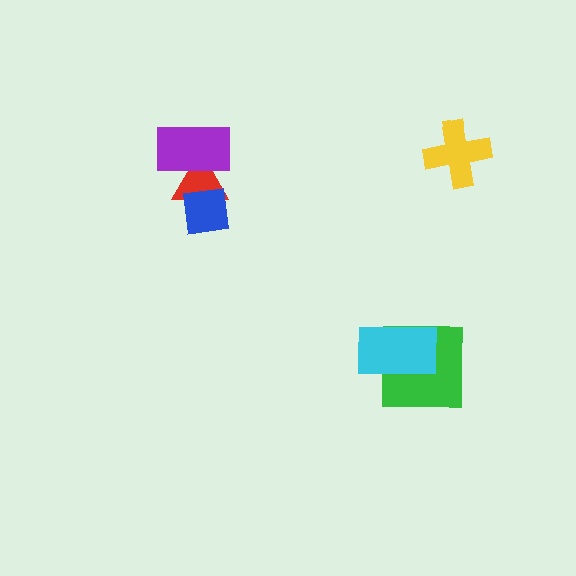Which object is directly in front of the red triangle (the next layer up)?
The blue square is directly in front of the red triangle.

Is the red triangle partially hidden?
Yes, it is partially covered by another shape.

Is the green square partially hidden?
Yes, it is partially covered by another shape.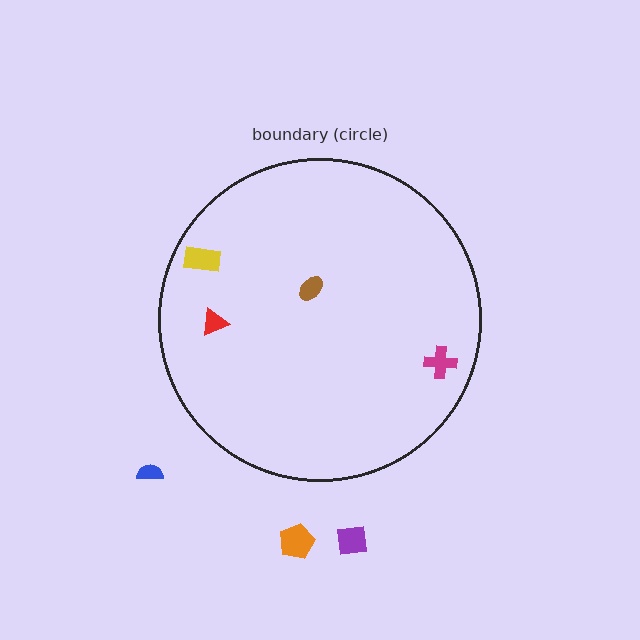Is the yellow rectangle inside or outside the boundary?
Inside.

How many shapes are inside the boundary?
4 inside, 3 outside.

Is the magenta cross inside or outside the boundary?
Inside.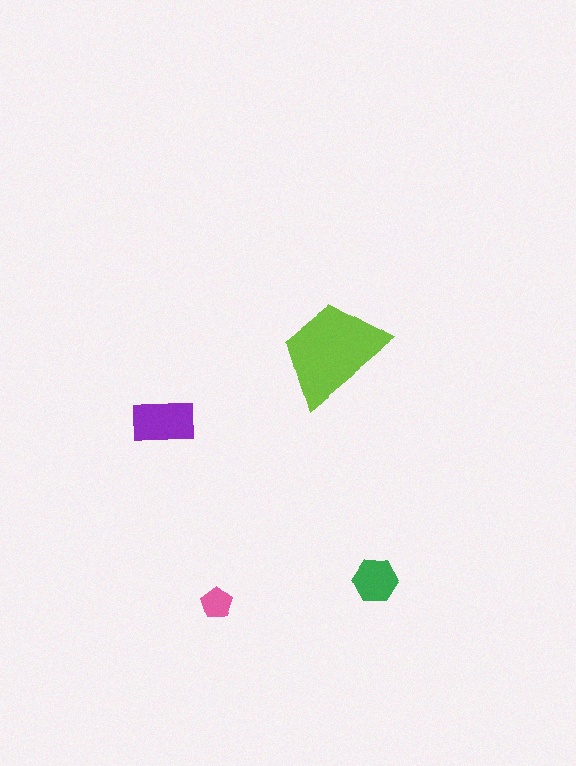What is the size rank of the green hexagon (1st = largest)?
3rd.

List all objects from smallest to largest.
The pink pentagon, the green hexagon, the purple rectangle, the lime trapezoid.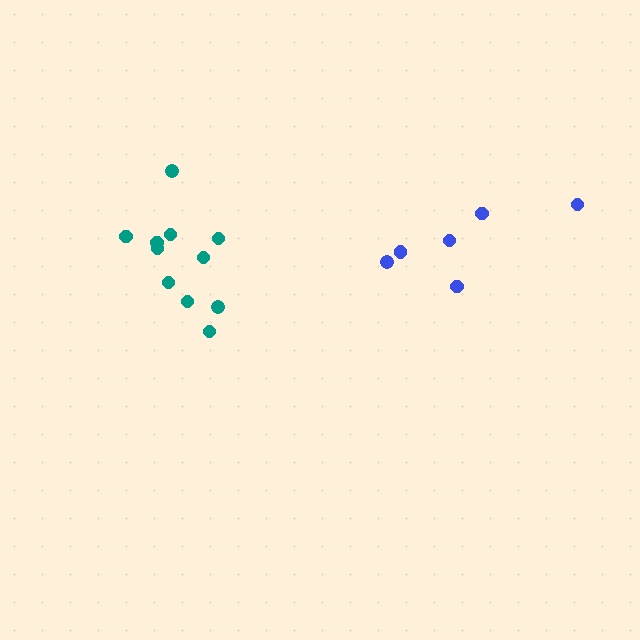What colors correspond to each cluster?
The clusters are colored: teal, blue.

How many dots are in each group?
Group 1: 11 dots, Group 2: 6 dots (17 total).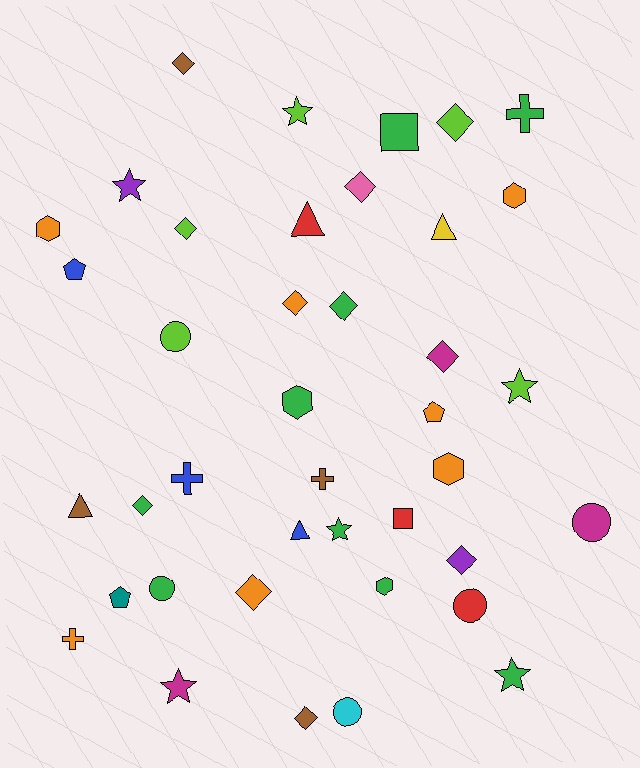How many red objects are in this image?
There are 3 red objects.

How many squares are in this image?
There are 2 squares.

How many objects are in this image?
There are 40 objects.